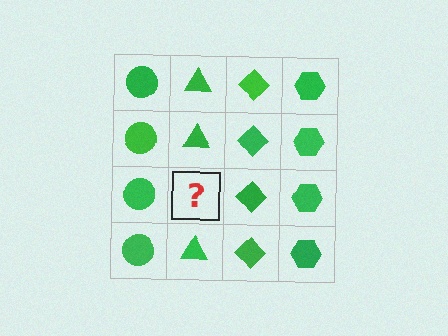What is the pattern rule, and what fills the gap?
The rule is that each column has a consistent shape. The gap should be filled with a green triangle.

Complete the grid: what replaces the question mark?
The question mark should be replaced with a green triangle.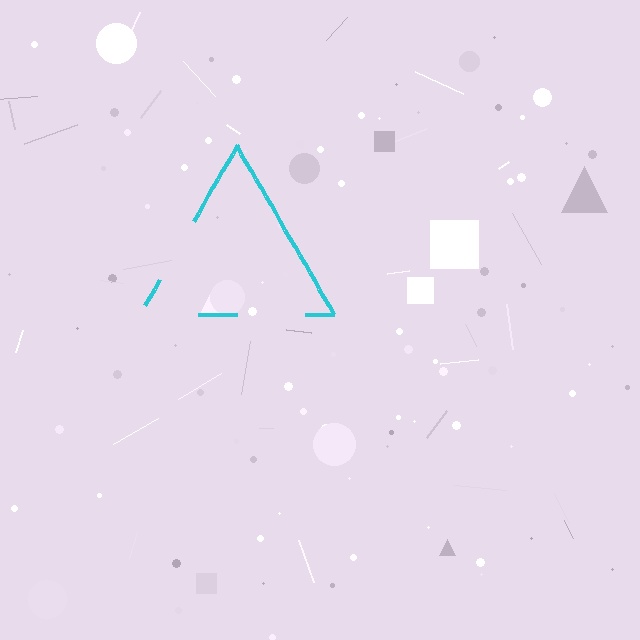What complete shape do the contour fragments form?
The contour fragments form a triangle.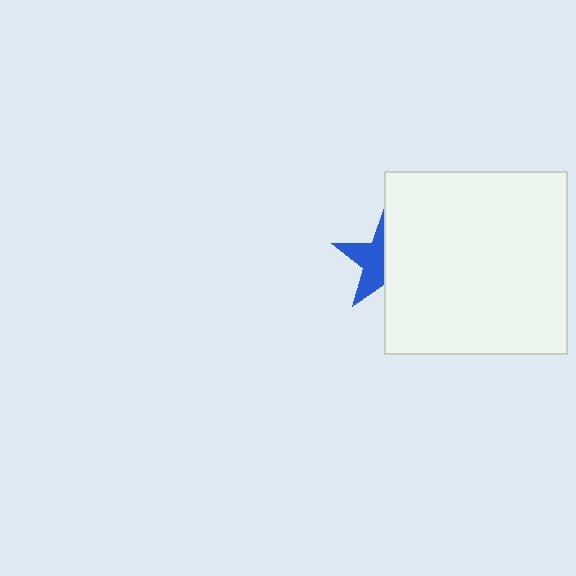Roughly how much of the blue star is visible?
About half of it is visible (roughly 46%).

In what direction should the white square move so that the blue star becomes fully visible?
The white square should move right. That is the shortest direction to clear the overlap and leave the blue star fully visible.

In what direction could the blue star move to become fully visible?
The blue star could move left. That would shift it out from behind the white square entirely.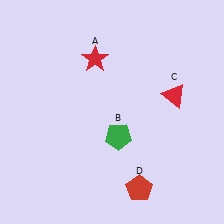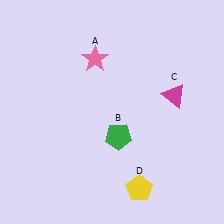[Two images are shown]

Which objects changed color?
A changed from red to pink. C changed from red to magenta. D changed from red to yellow.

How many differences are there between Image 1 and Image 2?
There are 3 differences between the two images.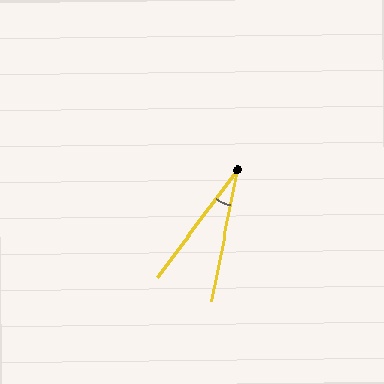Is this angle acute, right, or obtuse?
It is acute.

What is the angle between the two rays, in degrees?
Approximately 25 degrees.